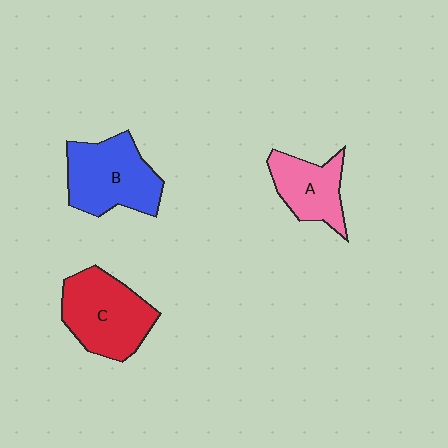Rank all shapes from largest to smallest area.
From largest to smallest: C (red), B (blue), A (pink).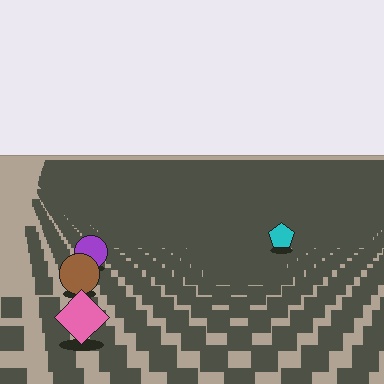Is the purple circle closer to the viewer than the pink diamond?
No. The pink diamond is closer — you can tell from the texture gradient: the ground texture is coarser near it.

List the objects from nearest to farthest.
From nearest to farthest: the pink diamond, the brown circle, the purple circle, the cyan pentagon.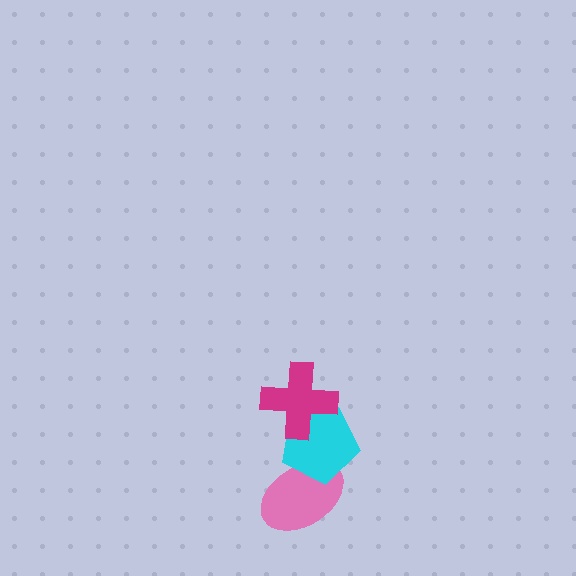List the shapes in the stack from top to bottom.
From top to bottom: the magenta cross, the cyan pentagon, the pink ellipse.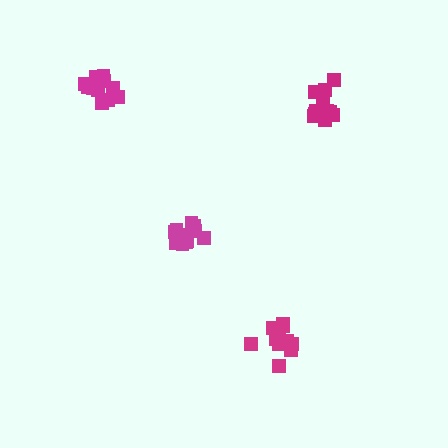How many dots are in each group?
Group 1: 12 dots, Group 2: 13 dots, Group 3: 12 dots, Group 4: 12 dots (49 total).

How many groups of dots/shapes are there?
There are 4 groups.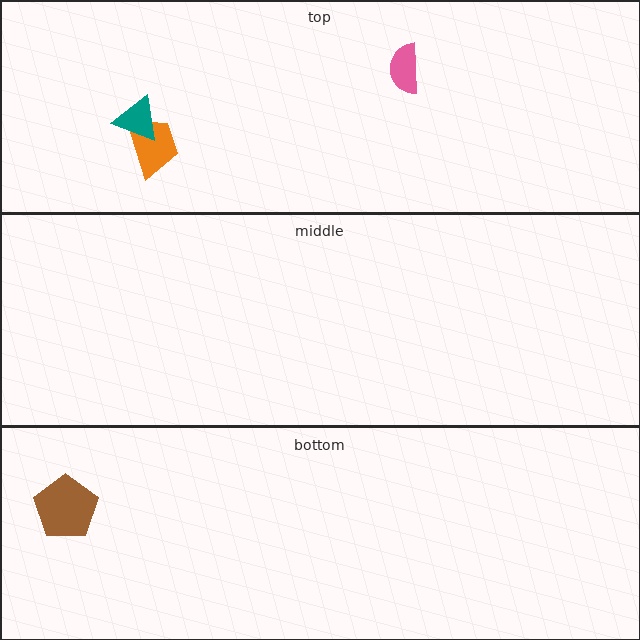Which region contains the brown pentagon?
The bottom region.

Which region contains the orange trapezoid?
The top region.